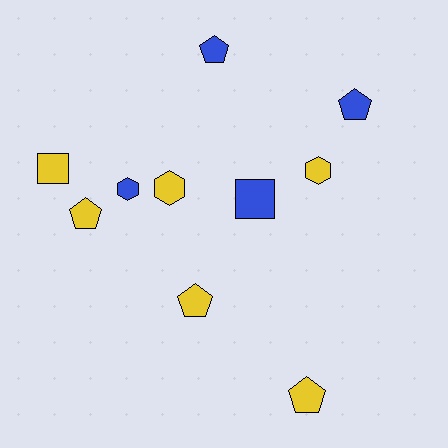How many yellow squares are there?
There is 1 yellow square.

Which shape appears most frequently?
Pentagon, with 5 objects.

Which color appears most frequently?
Yellow, with 6 objects.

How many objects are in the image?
There are 10 objects.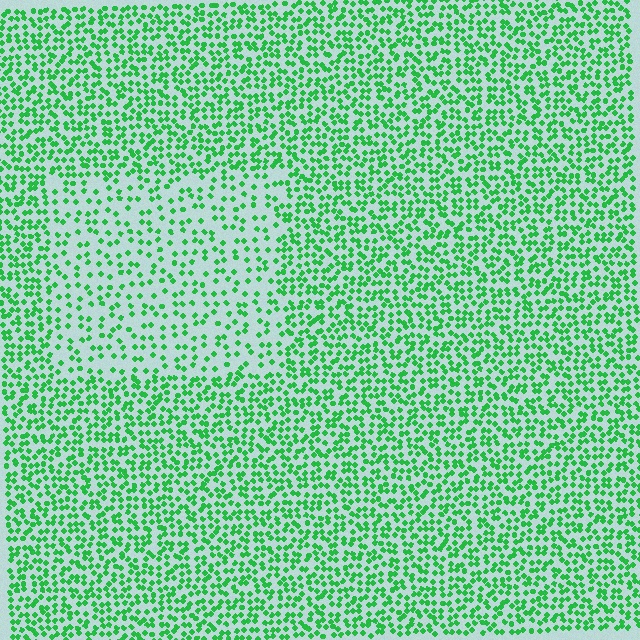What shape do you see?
I see a rectangle.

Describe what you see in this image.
The image contains small green elements arranged at two different densities. A rectangle-shaped region is visible where the elements are less densely packed than the surrounding area.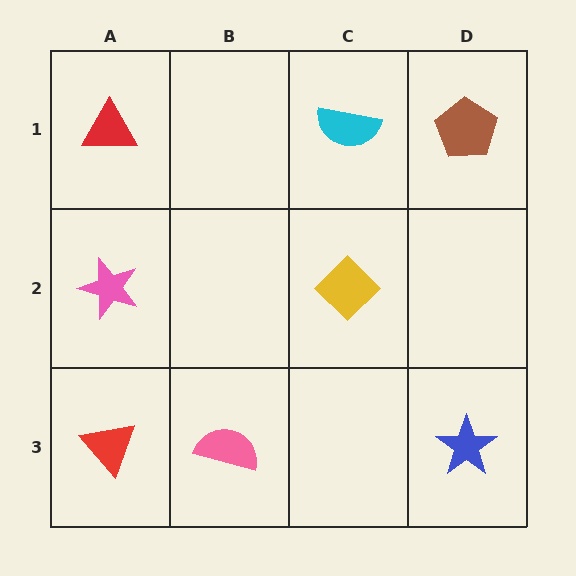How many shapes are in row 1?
3 shapes.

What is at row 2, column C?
A yellow diamond.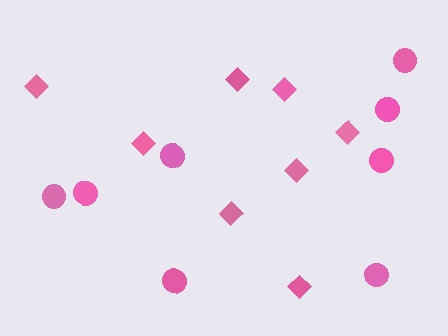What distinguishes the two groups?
There are 2 groups: one group of circles (8) and one group of diamonds (8).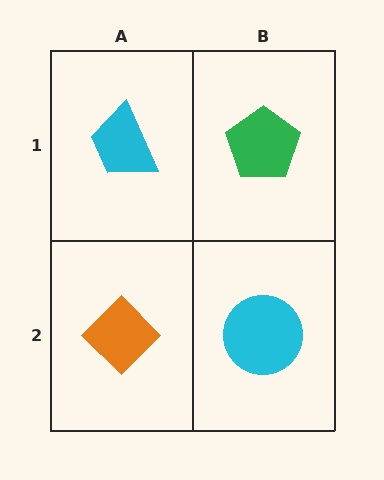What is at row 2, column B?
A cyan circle.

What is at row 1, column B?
A green pentagon.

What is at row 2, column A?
An orange diamond.